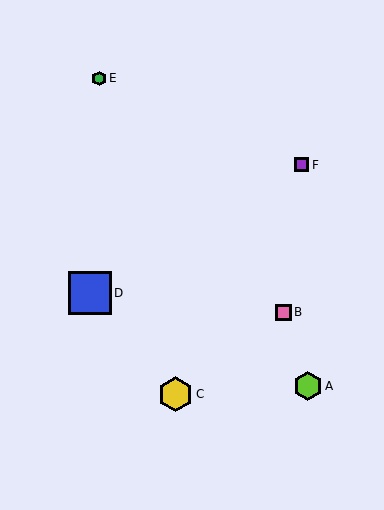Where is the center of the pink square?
The center of the pink square is at (284, 312).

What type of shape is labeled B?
Shape B is a pink square.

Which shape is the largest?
The blue square (labeled D) is the largest.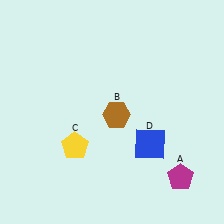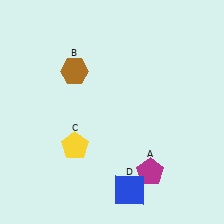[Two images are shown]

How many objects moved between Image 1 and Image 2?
3 objects moved between the two images.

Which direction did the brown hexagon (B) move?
The brown hexagon (B) moved up.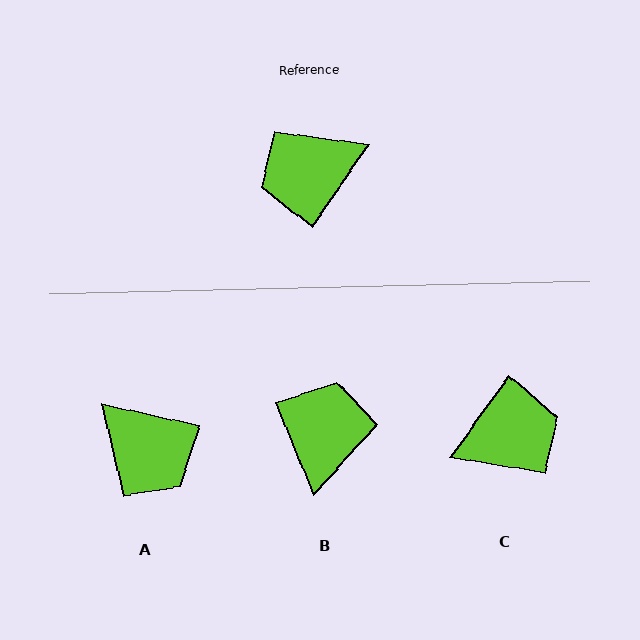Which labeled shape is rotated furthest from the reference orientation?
C, about 179 degrees away.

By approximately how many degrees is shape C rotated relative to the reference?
Approximately 179 degrees counter-clockwise.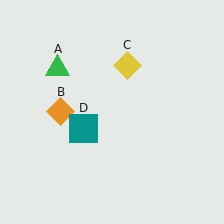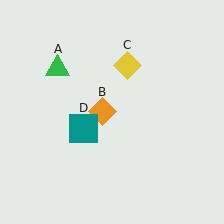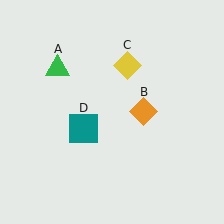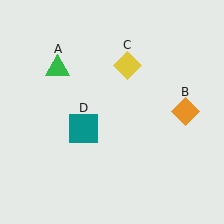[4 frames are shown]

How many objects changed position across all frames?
1 object changed position: orange diamond (object B).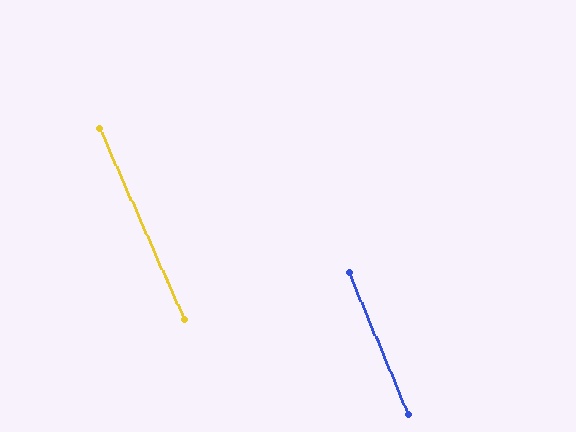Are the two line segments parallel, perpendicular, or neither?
Parallel — their directions differ by only 1.4°.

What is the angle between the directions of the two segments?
Approximately 1 degree.